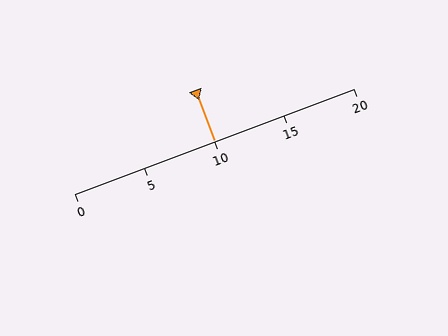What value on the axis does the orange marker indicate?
The marker indicates approximately 10.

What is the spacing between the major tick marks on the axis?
The major ticks are spaced 5 apart.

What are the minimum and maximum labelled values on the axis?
The axis runs from 0 to 20.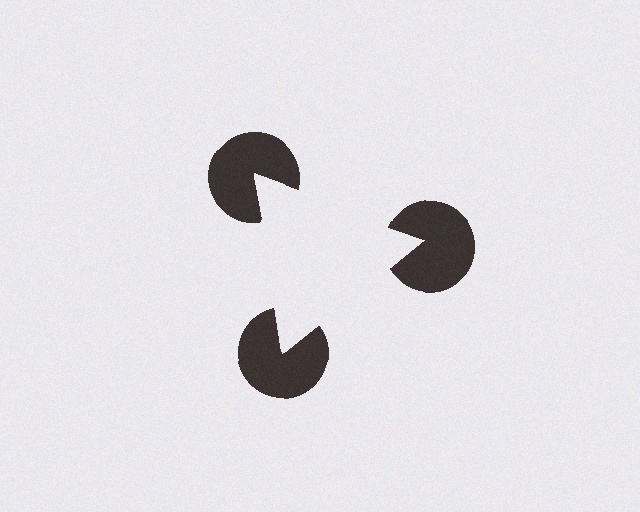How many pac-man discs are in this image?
There are 3 — one at each vertex of the illusory triangle.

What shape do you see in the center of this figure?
An illusory triangle — its edges are inferred from the aligned wedge cuts in the pac-man discs, not physically drawn.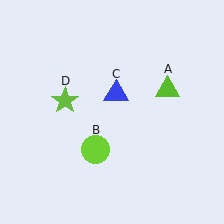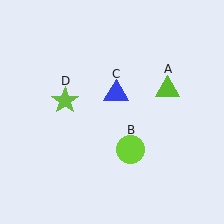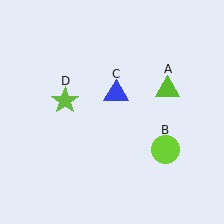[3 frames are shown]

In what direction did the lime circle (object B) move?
The lime circle (object B) moved right.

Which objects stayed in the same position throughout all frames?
Lime triangle (object A) and blue triangle (object C) and lime star (object D) remained stationary.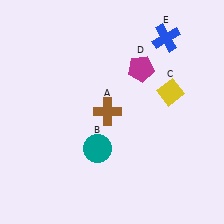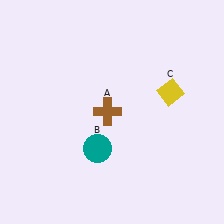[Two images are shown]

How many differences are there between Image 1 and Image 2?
There are 2 differences between the two images.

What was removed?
The magenta pentagon (D), the blue cross (E) were removed in Image 2.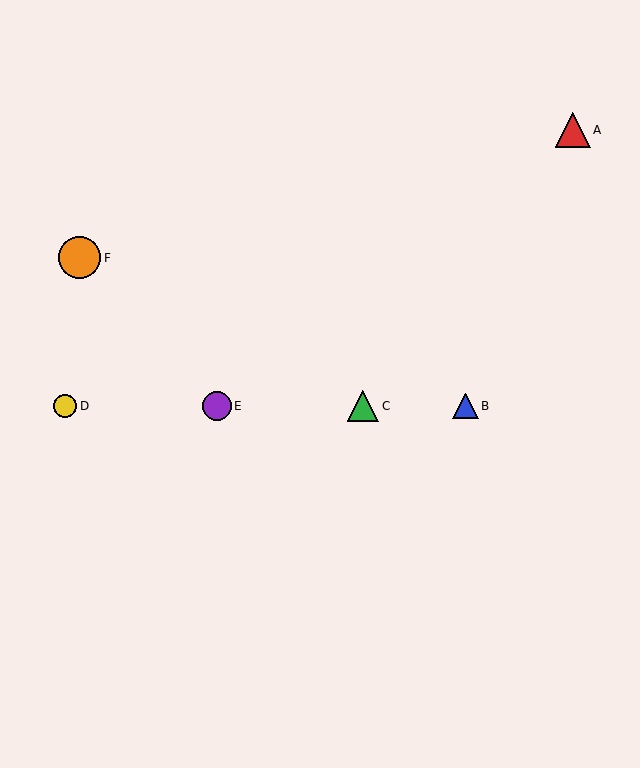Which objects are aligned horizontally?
Objects B, C, D, E are aligned horizontally.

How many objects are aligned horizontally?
4 objects (B, C, D, E) are aligned horizontally.